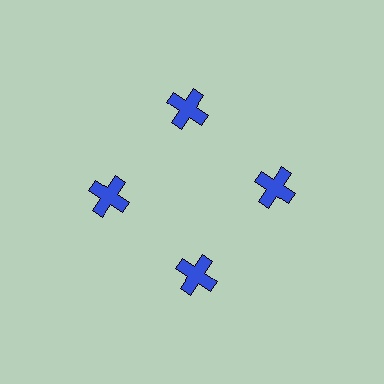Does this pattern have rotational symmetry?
Yes, this pattern has 4-fold rotational symmetry. It looks the same after rotating 90 degrees around the center.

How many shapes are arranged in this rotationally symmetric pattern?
There are 4 shapes, arranged in 4 groups of 1.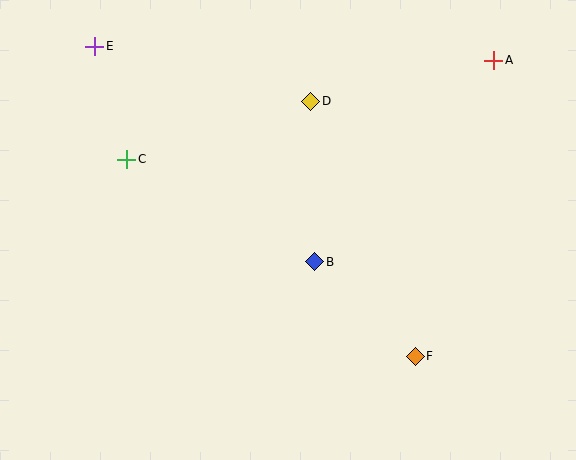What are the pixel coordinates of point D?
Point D is at (311, 101).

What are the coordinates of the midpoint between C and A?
The midpoint between C and A is at (310, 110).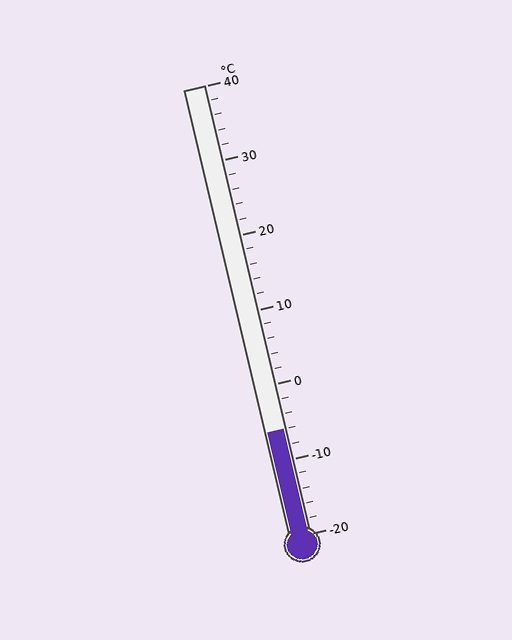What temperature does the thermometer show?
The thermometer shows approximately -6°C.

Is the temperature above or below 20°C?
The temperature is below 20°C.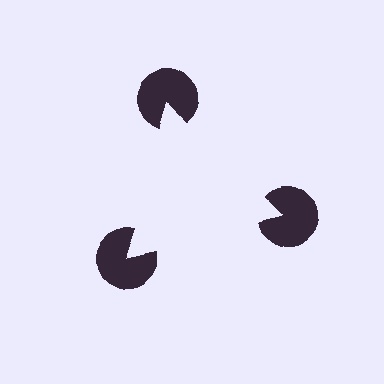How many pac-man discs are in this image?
There are 3 — one at each vertex of the illusory triangle.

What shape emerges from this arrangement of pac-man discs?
An illusory triangle — its edges are inferred from the aligned wedge cuts in the pac-man discs, not physically drawn.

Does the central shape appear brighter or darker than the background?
It typically appears slightly brighter than the background, even though no actual brightness change is drawn.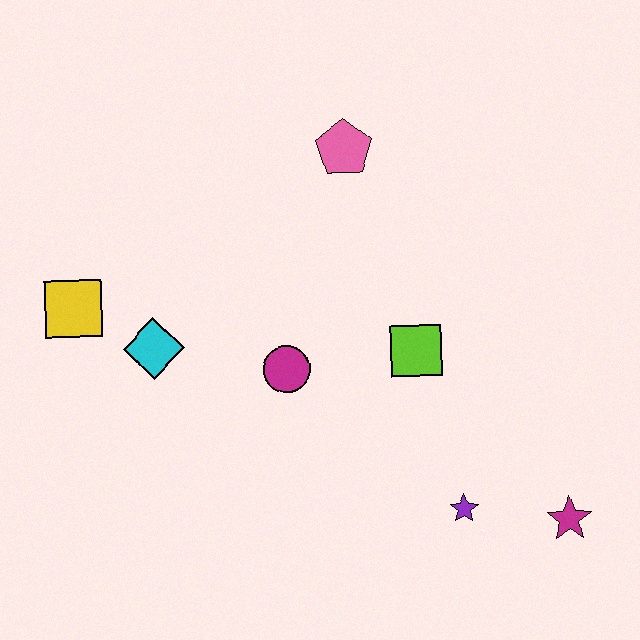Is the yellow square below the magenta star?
No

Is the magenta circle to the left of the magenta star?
Yes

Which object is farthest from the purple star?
The yellow square is farthest from the purple star.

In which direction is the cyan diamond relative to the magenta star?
The cyan diamond is to the left of the magenta star.